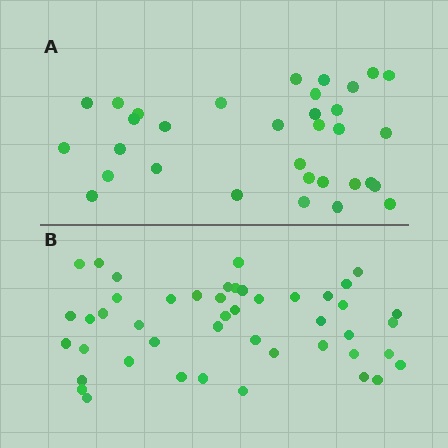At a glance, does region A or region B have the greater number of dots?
Region B (the bottom region) has more dots.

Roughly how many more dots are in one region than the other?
Region B has approximately 15 more dots than region A.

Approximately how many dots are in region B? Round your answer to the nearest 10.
About 50 dots. (The exact count is 46, which rounds to 50.)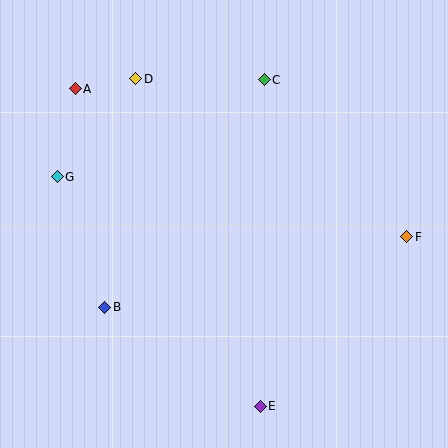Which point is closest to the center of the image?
Point B at (105, 307) is closest to the center.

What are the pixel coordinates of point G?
Point G is at (57, 177).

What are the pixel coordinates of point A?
Point A is at (75, 89).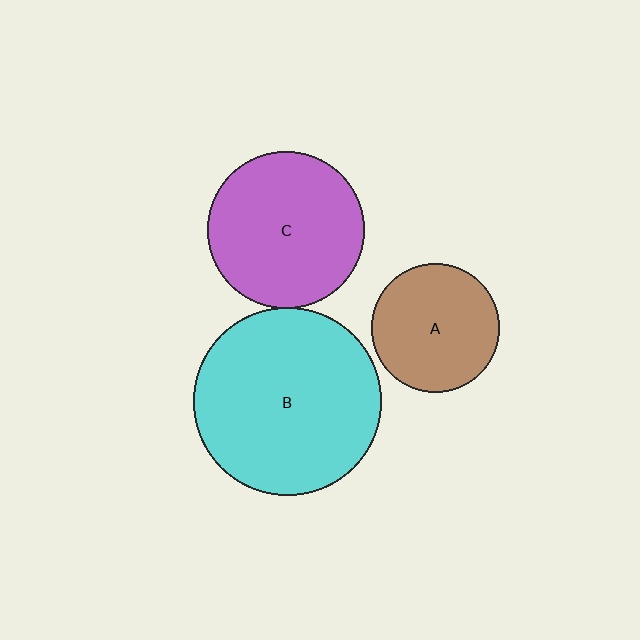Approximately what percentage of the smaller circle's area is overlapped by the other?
Approximately 5%.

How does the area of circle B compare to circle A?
Approximately 2.1 times.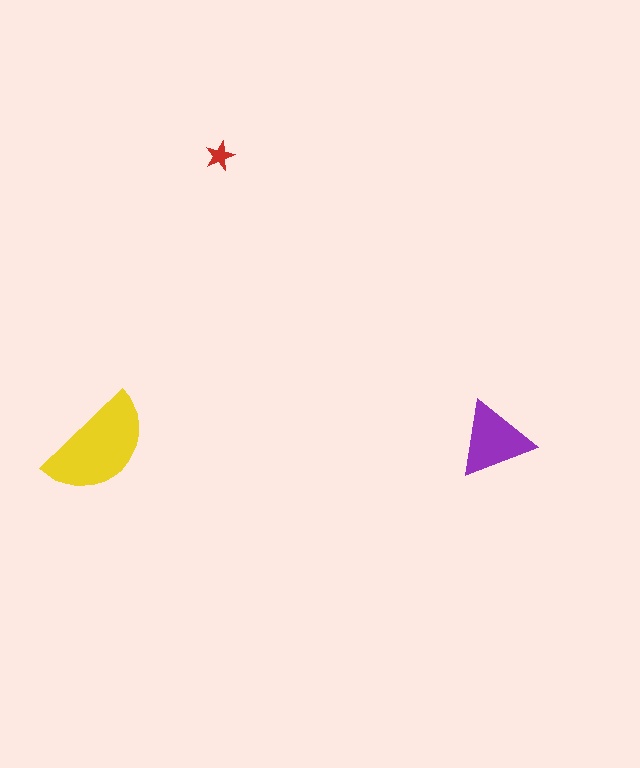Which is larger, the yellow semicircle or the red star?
The yellow semicircle.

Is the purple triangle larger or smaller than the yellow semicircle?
Smaller.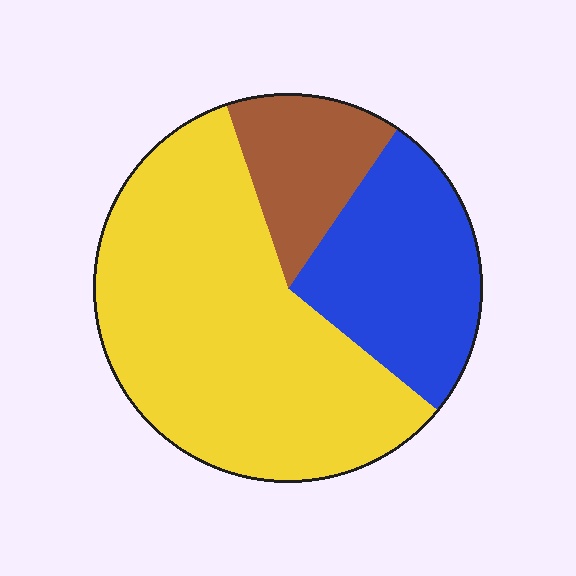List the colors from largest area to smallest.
From largest to smallest: yellow, blue, brown.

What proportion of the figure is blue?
Blue covers about 25% of the figure.